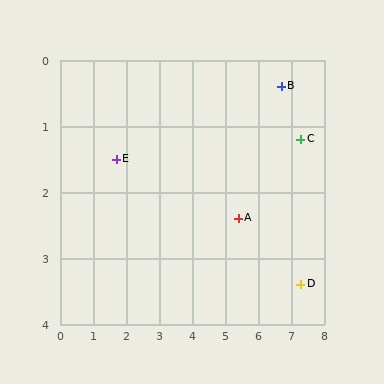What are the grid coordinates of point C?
Point C is at approximately (7.3, 1.2).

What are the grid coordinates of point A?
Point A is at approximately (5.4, 2.4).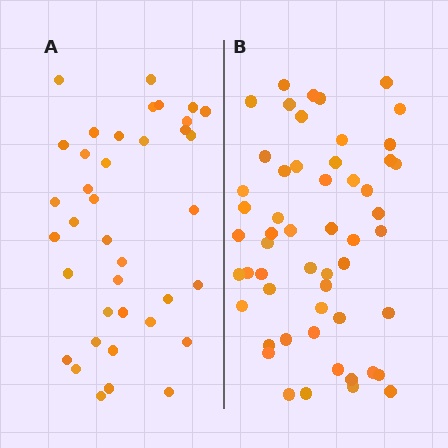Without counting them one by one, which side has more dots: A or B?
Region B (the right region) has more dots.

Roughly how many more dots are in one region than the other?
Region B has approximately 15 more dots than region A.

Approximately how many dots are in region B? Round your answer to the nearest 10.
About 50 dots. (The exact count is 54, which rounds to 50.)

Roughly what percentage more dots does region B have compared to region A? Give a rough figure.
About 40% more.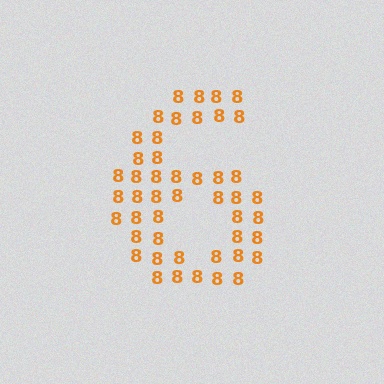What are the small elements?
The small elements are digit 8's.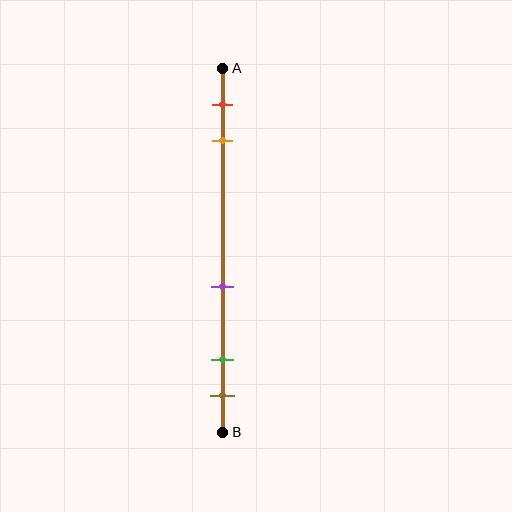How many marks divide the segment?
There are 5 marks dividing the segment.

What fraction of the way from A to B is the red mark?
The red mark is approximately 10% (0.1) of the way from A to B.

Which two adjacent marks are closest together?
The green and brown marks are the closest adjacent pair.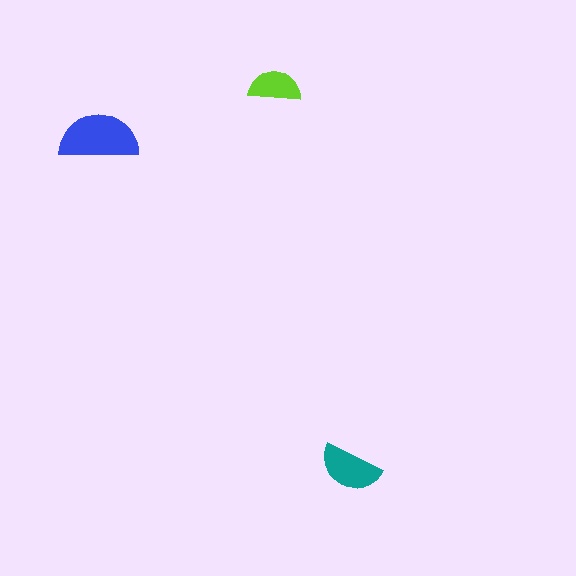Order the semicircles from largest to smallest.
the blue one, the teal one, the lime one.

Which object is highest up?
The lime semicircle is topmost.